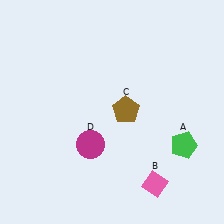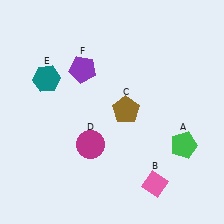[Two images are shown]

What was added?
A teal hexagon (E), a purple pentagon (F) were added in Image 2.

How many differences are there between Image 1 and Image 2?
There are 2 differences between the two images.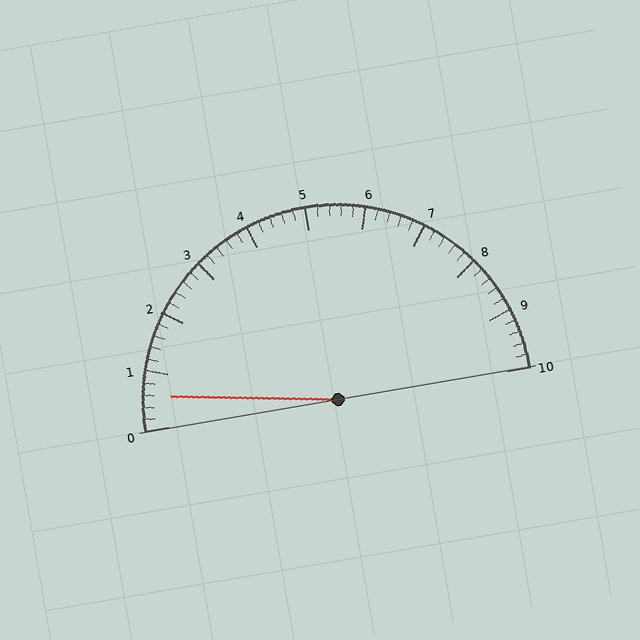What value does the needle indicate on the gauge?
The needle indicates approximately 0.6.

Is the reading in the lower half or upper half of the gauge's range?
The reading is in the lower half of the range (0 to 10).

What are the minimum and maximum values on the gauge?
The gauge ranges from 0 to 10.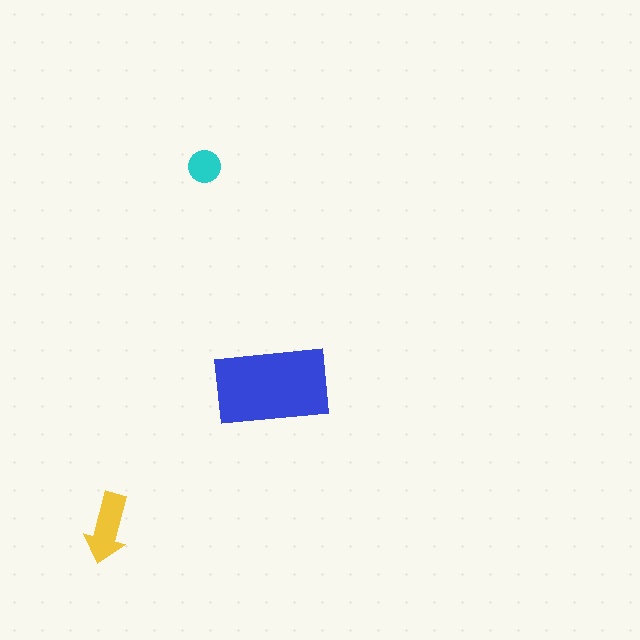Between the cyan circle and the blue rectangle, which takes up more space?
The blue rectangle.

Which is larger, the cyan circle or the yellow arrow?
The yellow arrow.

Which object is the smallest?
The cyan circle.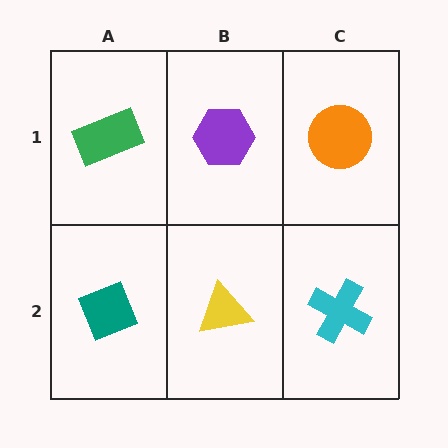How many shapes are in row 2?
3 shapes.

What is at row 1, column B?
A purple hexagon.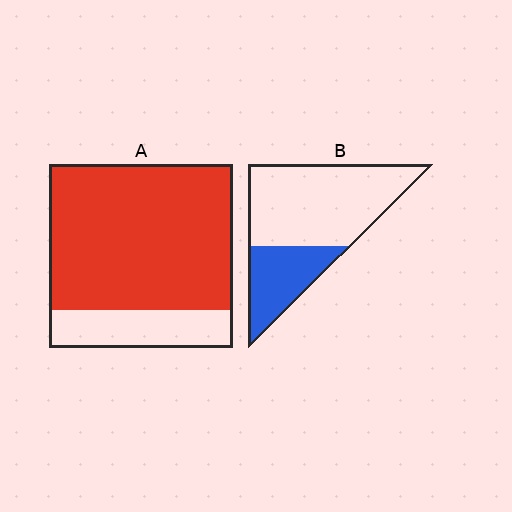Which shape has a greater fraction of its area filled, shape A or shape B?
Shape A.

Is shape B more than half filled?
No.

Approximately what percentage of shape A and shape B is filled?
A is approximately 80% and B is approximately 30%.